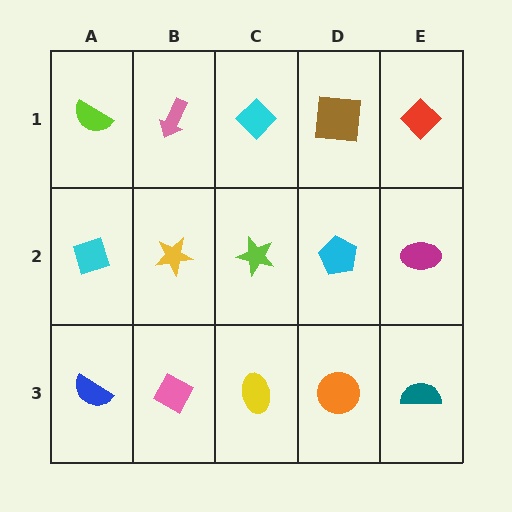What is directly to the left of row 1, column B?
A lime semicircle.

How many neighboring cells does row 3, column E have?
2.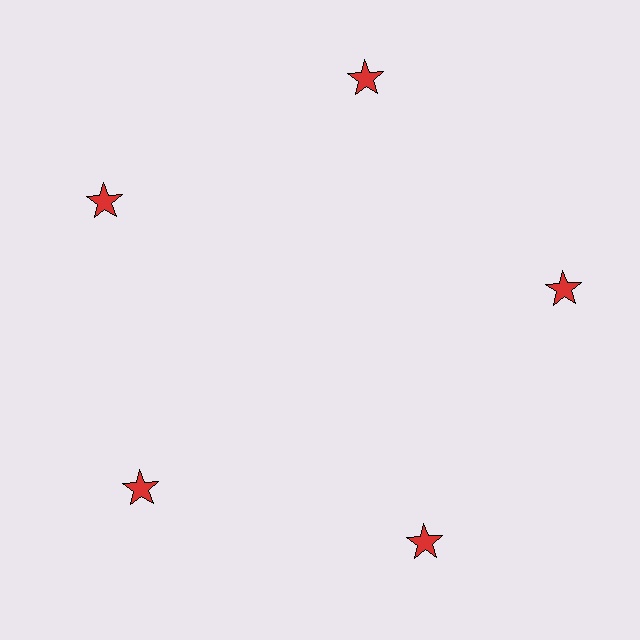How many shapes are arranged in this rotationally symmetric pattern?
There are 5 shapes, arranged in 5 groups of 1.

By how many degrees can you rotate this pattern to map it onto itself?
The pattern maps onto itself every 72 degrees of rotation.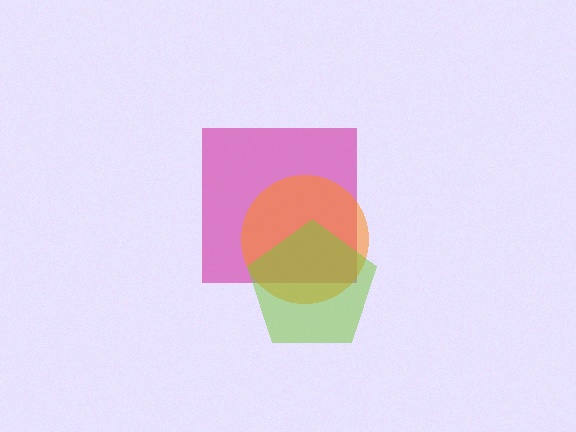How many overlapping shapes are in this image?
There are 3 overlapping shapes in the image.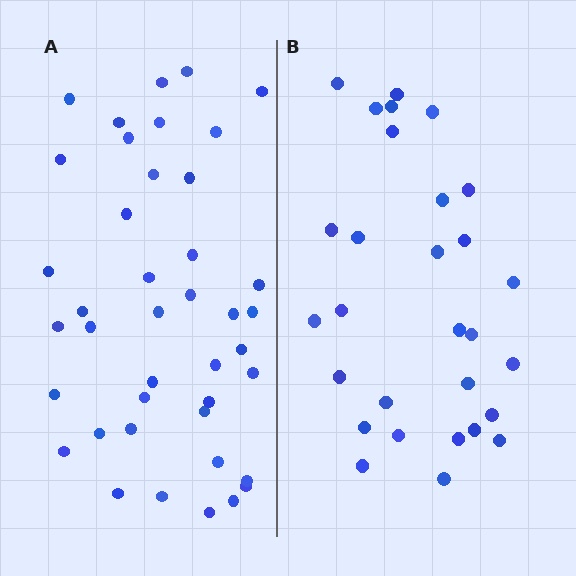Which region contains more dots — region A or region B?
Region A (the left region) has more dots.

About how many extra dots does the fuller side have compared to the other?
Region A has roughly 12 or so more dots than region B.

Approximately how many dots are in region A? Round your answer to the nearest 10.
About 40 dots. (The exact count is 41, which rounds to 40.)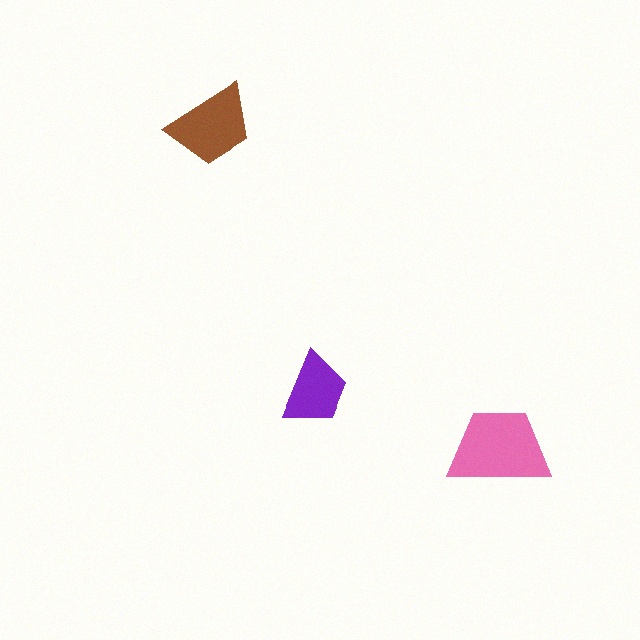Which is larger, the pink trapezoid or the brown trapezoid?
The pink one.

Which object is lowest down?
The pink trapezoid is bottommost.